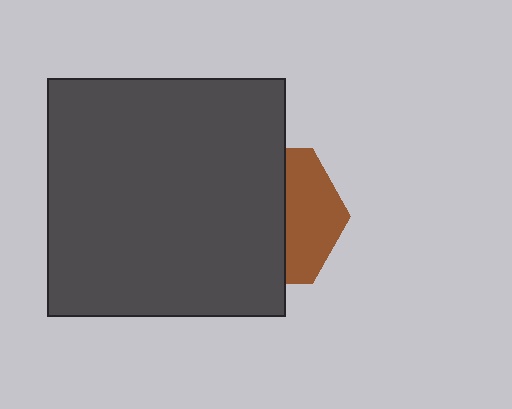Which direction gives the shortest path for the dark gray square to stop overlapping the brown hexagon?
Moving left gives the shortest separation.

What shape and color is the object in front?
The object in front is a dark gray square.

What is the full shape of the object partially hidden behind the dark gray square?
The partially hidden object is a brown hexagon.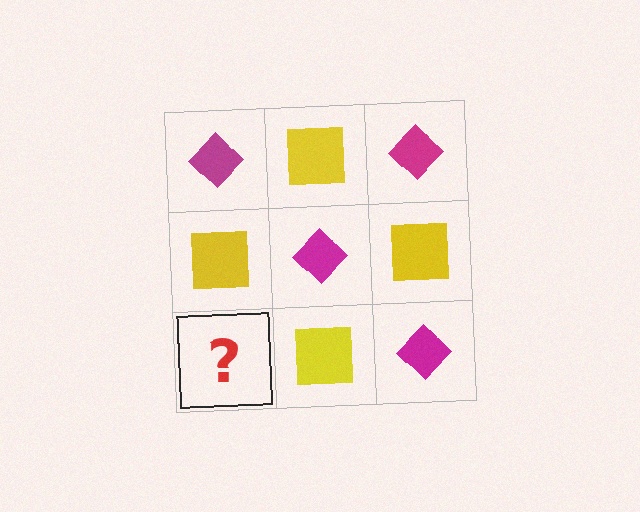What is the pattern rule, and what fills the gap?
The rule is that it alternates magenta diamond and yellow square in a checkerboard pattern. The gap should be filled with a magenta diamond.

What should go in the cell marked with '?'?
The missing cell should contain a magenta diamond.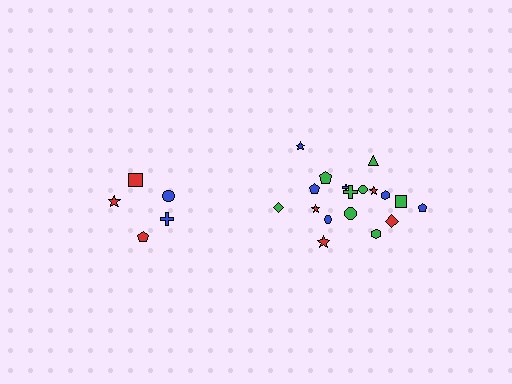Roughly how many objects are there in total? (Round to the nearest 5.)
Roughly 25 objects in total.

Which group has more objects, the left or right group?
The right group.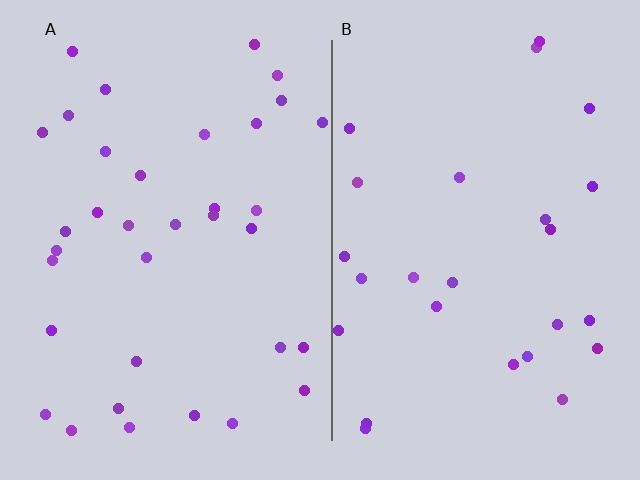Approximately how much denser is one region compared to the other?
Approximately 1.4× — region A over region B.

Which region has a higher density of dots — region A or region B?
A (the left).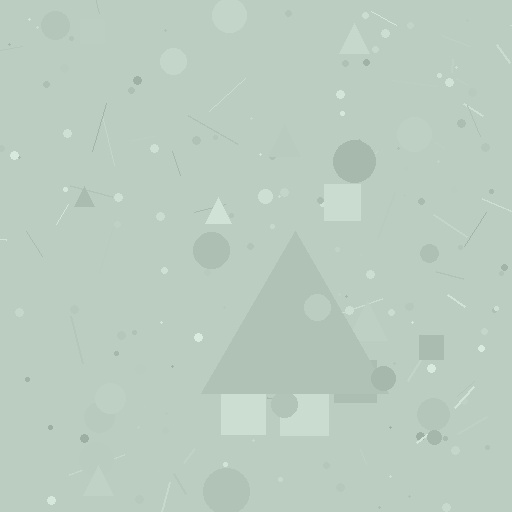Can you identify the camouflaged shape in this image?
The camouflaged shape is a triangle.